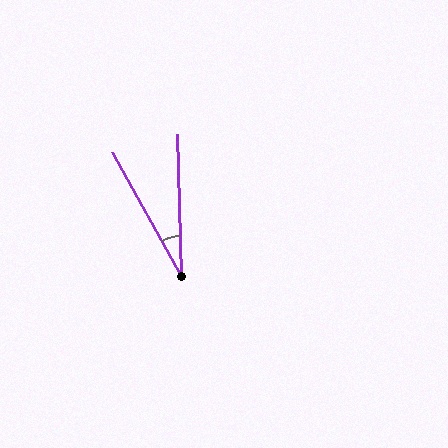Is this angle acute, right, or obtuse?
It is acute.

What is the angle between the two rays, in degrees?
Approximately 27 degrees.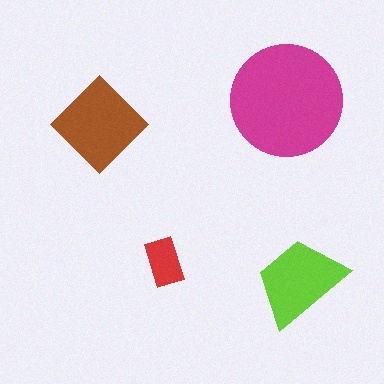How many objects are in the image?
There are 4 objects in the image.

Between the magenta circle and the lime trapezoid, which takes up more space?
The magenta circle.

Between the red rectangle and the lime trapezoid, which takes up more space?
The lime trapezoid.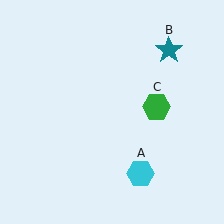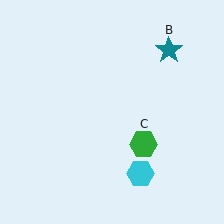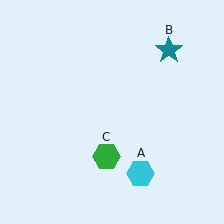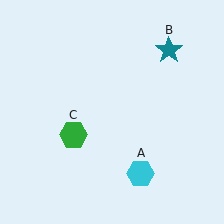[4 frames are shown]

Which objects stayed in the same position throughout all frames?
Cyan hexagon (object A) and teal star (object B) remained stationary.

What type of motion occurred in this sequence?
The green hexagon (object C) rotated clockwise around the center of the scene.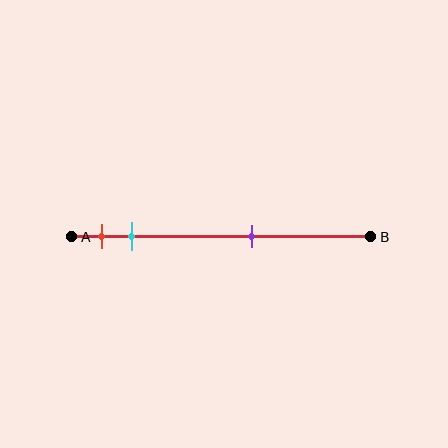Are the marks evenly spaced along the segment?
No, the marks are not evenly spaced.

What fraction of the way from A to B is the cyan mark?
The cyan mark is approximately 20% (0.2) of the way from A to B.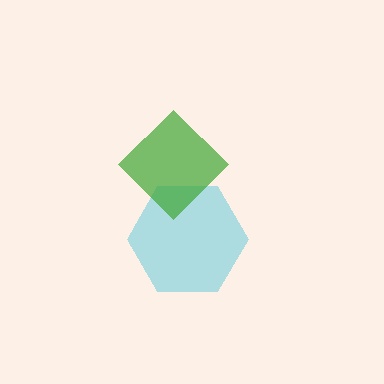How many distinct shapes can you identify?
There are 2 distinct shapes: a cyan hexagon, a green diamond.